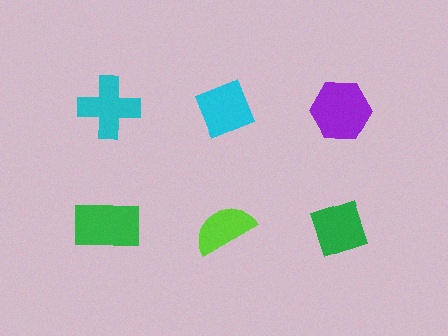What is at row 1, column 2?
A cyan diamond.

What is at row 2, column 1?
A green rectangle.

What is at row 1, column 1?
A cyan cross.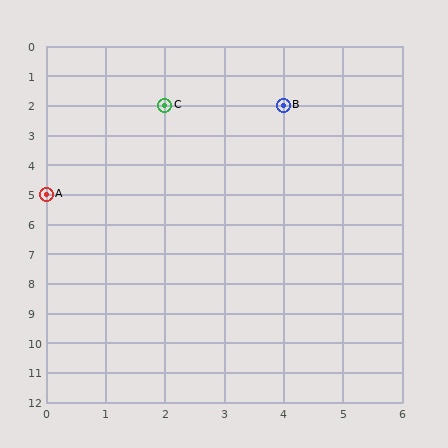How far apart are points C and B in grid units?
Points C and B are 2 columns apart.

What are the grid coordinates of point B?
Point B is at grid coordinates (4, 2).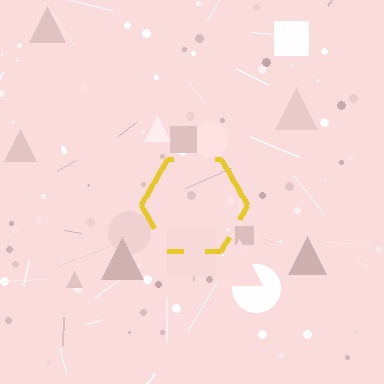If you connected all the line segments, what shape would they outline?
They would outline a hexagon.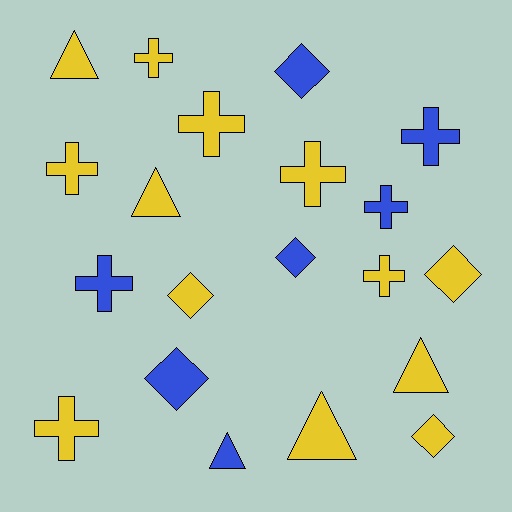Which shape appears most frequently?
Cross, with 9 objects.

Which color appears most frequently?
Yellow, with 13 objects.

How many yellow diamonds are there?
There are 3 yellow diamonds.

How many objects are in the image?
There are 20 objects.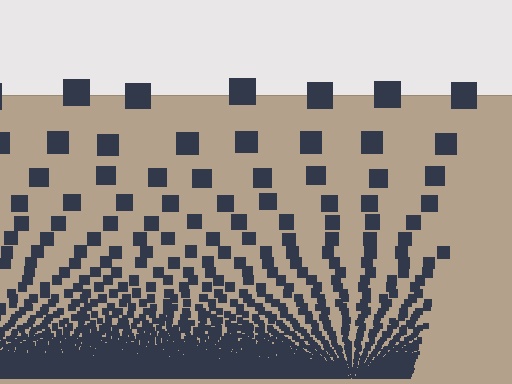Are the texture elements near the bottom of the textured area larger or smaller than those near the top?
Smaller. The gradient is inverted — elements near the bottom are smaller and denser.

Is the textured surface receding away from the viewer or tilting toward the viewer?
The surface appears to tilt toward the viewer. Texture elements get larger and sparser toward the top.